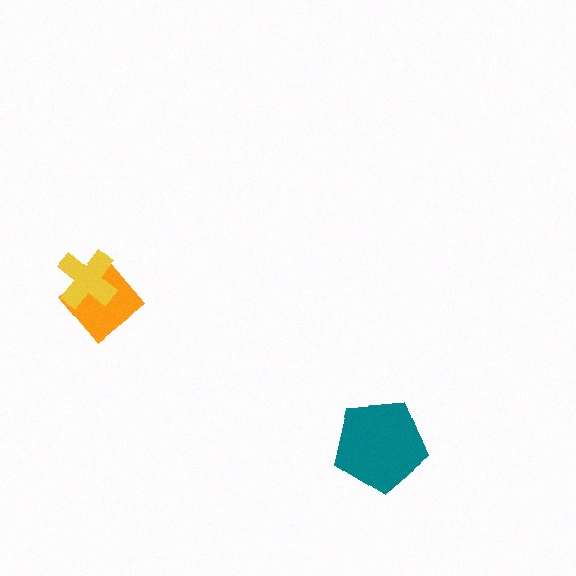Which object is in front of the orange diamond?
The yellow cross is in front of the orange diamond.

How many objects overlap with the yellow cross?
1 object overlaps with the yellow cross.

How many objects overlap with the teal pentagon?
0 objects overlap with the teal pentagon.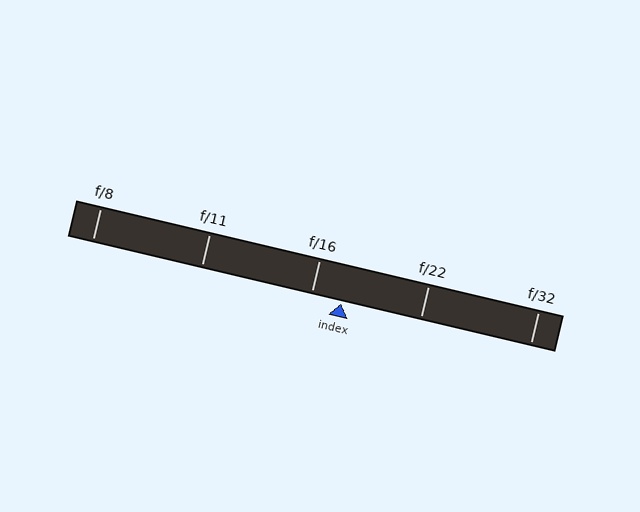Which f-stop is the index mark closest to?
The index mark is closest to f/16.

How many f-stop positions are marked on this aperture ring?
There are 5 f-stop positions marked.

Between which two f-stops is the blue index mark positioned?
The index mark is between f/16 and f/22.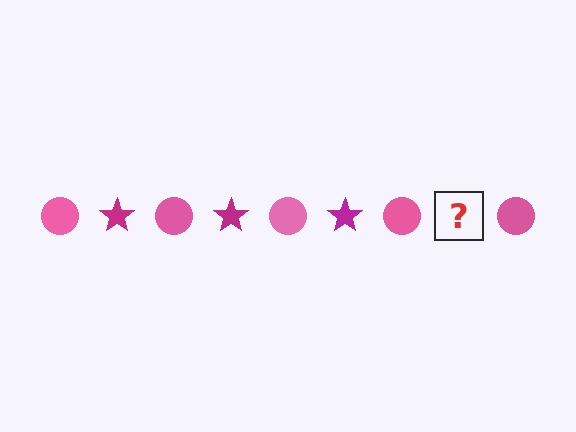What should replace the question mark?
The question mark should be replaced with a magenta star.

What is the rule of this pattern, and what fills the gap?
The rule is that the pattern alternates between pink circle and magenta star. The gap should be filled with a magenta star.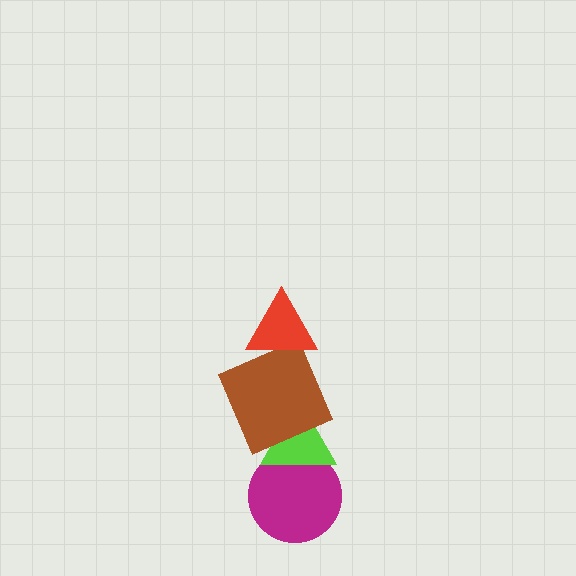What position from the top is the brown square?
The brown square is 2nd from the top.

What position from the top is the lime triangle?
The lime triangle is 3rd from the top.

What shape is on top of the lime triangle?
The brown square is on top of the lime triangle.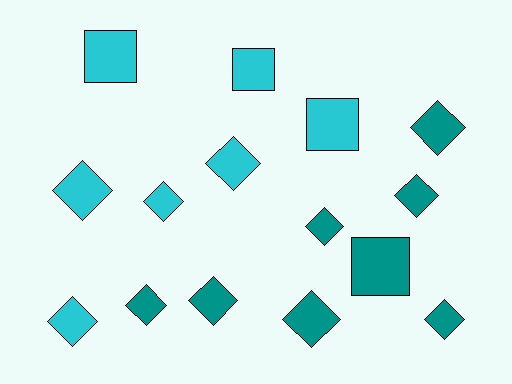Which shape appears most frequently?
Diamond, with 11 objects.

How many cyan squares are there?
There are 3 cyan squares.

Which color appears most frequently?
Teal, with 8 objects.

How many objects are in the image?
There are 15 objects.